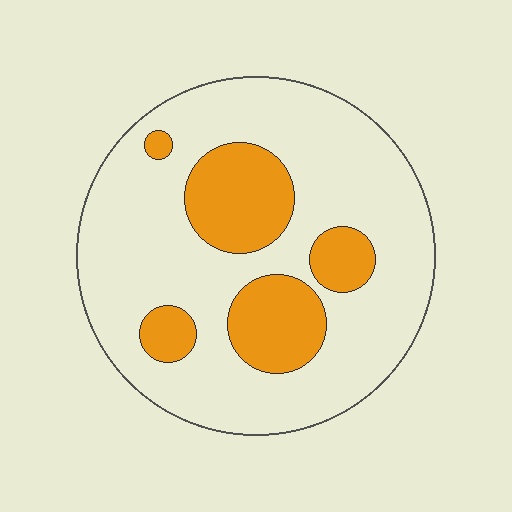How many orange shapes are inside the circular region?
5.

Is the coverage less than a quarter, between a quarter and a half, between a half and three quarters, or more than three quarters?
Less than a quarter.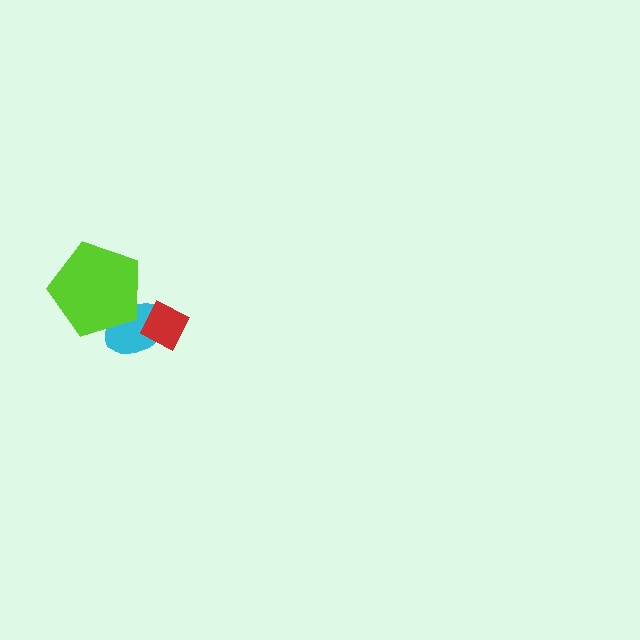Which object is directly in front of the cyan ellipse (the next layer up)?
The lime pentagon is directly in front of the cyan ellipse.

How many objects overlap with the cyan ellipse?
2 objects overlap with the cyan ellipse.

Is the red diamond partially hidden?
No, no other shape covers it.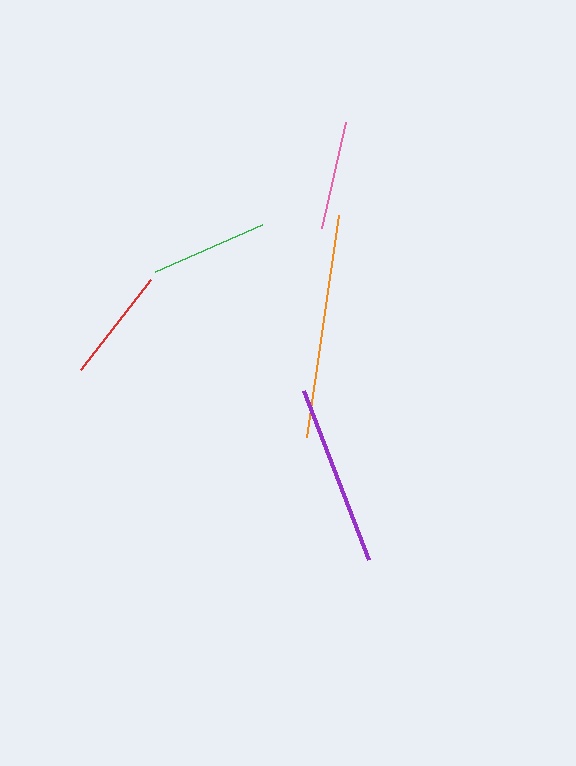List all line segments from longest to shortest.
From longest to shortest: orange, purple, green, red, pink.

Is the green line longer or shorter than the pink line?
The green line is longer than the pink line.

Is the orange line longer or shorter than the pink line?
The orange line is longer than the pink line.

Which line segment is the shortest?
The pink line is the shortest at approximately 109 pixels.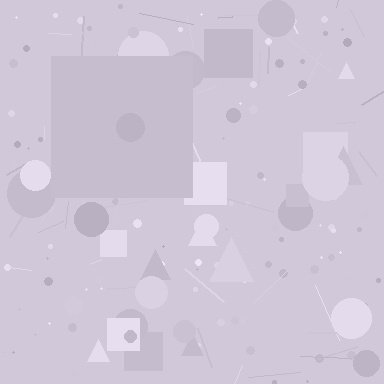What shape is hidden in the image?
A square is hidden in the image.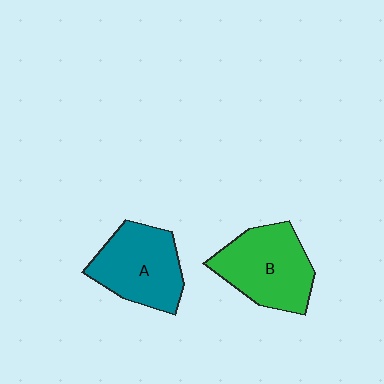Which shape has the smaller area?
Shape A (teal).